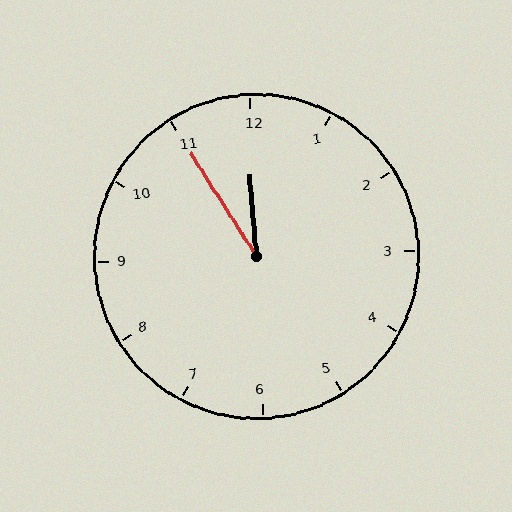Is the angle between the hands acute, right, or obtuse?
It is acute.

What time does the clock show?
11:55.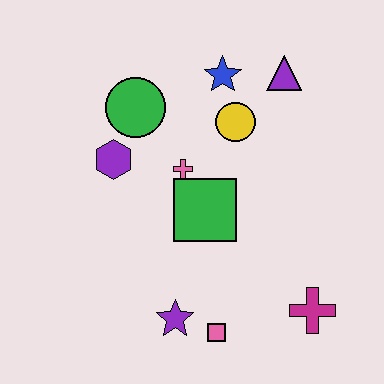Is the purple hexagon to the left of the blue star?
Yes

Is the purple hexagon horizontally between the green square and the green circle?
No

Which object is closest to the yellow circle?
The blue star is closest to the yellow circle.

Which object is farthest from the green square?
The purple triangle is farthest from the green square.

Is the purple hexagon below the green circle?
Yes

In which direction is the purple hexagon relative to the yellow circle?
The purple hexagon is to the left of the yellow circle.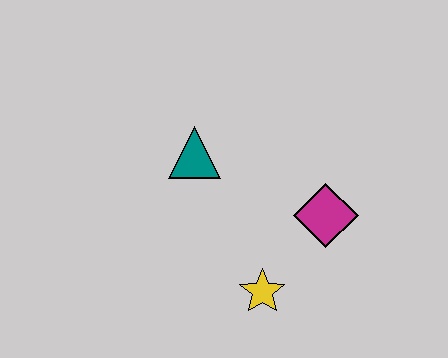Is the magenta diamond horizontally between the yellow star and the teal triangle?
No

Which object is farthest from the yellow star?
The teal triangle is farthest from the yellow star.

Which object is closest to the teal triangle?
The magenta diamond is closest to the teal triangle.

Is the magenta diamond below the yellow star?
No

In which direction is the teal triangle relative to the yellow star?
The teal triangle is above the yellow star.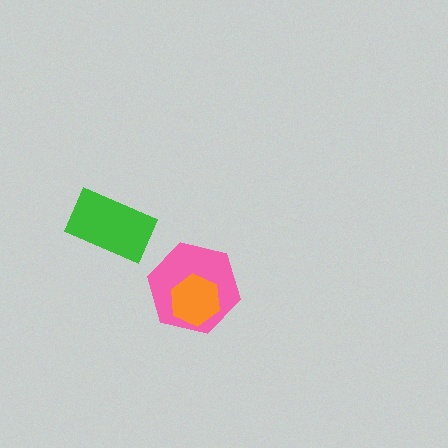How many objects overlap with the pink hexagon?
1 object overlaps with the pink hexagon.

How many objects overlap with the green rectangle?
0 objects overlap with the green rectangle.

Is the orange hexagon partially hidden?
No, no other shape covers it.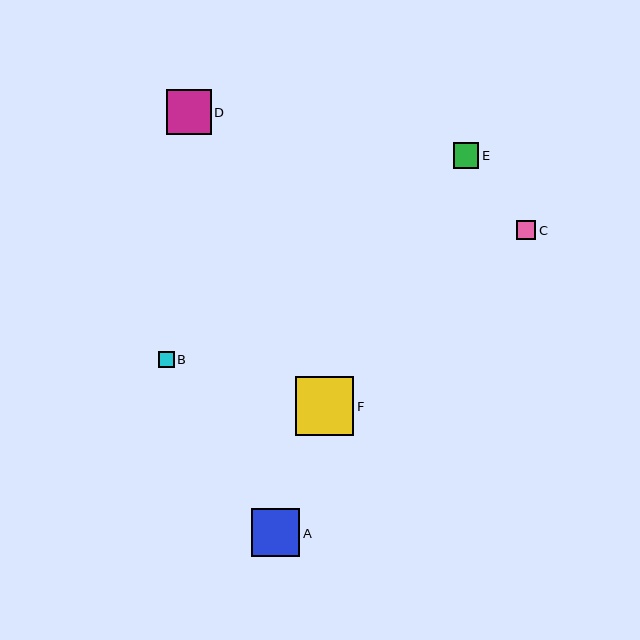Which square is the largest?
Square F is the largest with a size of approximately 58 pixels.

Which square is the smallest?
Square B is the smallest with a size of approximately 16 pixels.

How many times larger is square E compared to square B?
Square E is approximately 1.6 times the size of square B.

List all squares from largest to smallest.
From largest to smallest: F, A, D, E, C, B.